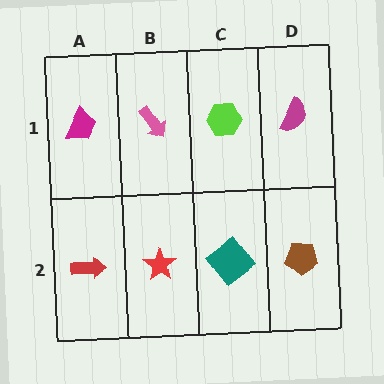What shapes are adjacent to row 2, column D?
A magenta semicircle (row 1, column D), a teal diamond (row 2, column C).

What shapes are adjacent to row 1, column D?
A brown pentagon (row 2, column D), a lime hexagon (row 1, column C).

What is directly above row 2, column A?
A magenta trapezoid.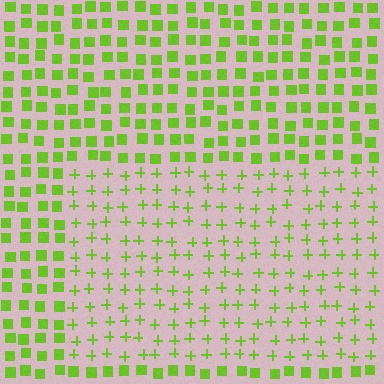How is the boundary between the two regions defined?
The boundary is defined by a change in element shape: plus signs inside vs. squares outside. All elements share the same color and spacing.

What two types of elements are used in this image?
The image uses plus signs inside the rectangle region and squares outside it.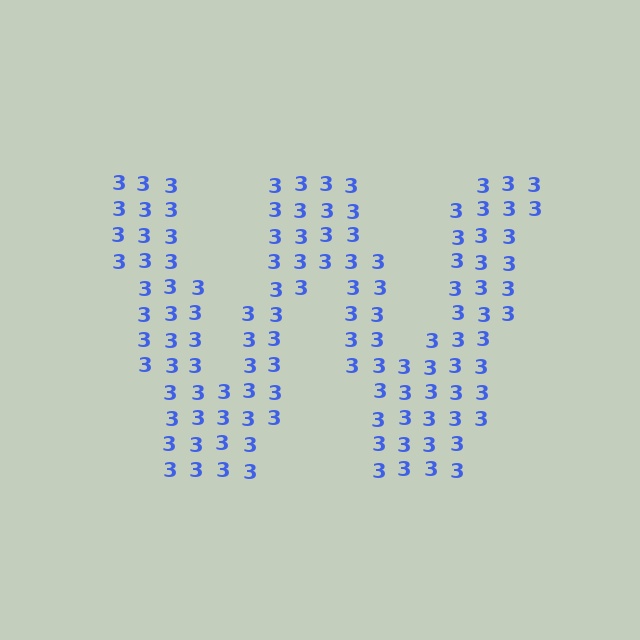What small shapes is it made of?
It is made of small digit 3's.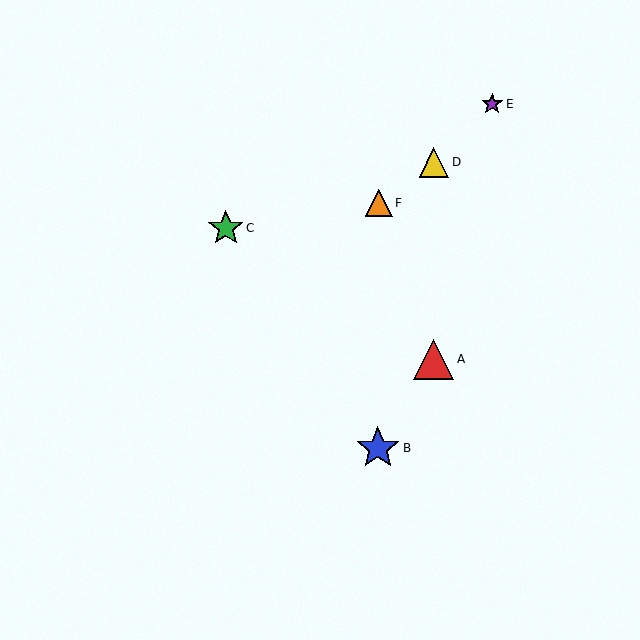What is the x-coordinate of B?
Object B is at x≈378.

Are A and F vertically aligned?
No, A is at x≈434 and F is at x≈379.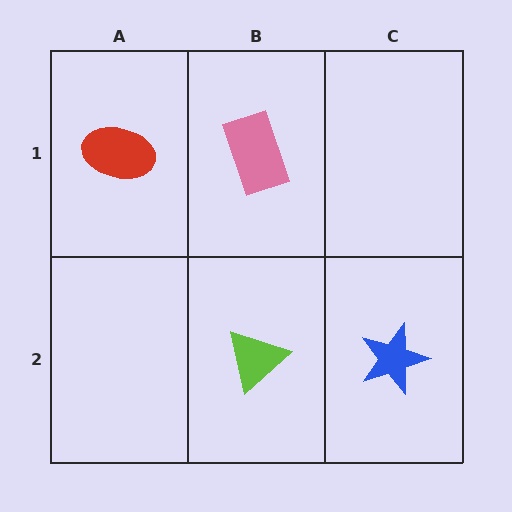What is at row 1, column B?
A pink rectangle.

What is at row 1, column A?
A red ellipse.